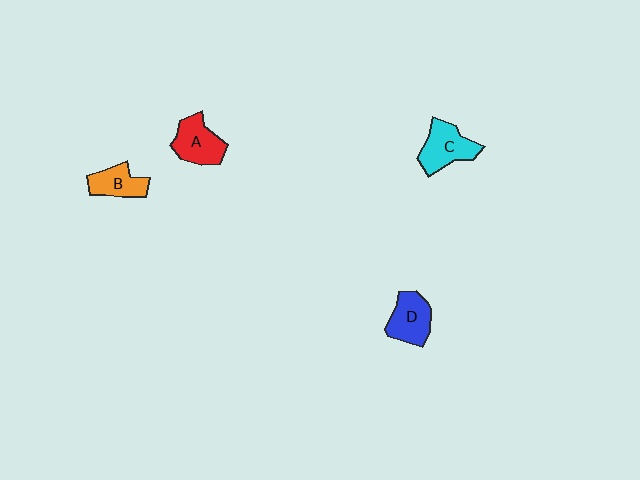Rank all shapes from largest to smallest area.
From largest to smallest: C (cyan), A (red), D (blue), B (orange).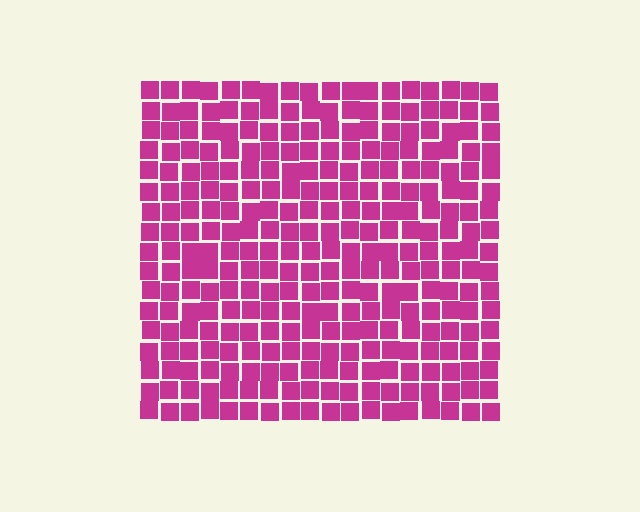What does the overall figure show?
The overall figure shows a square.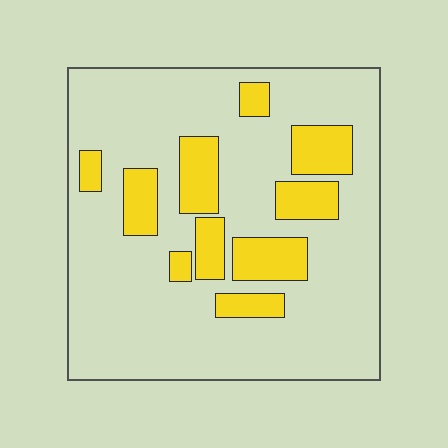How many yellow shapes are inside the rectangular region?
10.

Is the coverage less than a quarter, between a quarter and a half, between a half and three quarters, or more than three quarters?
Less than a quarter.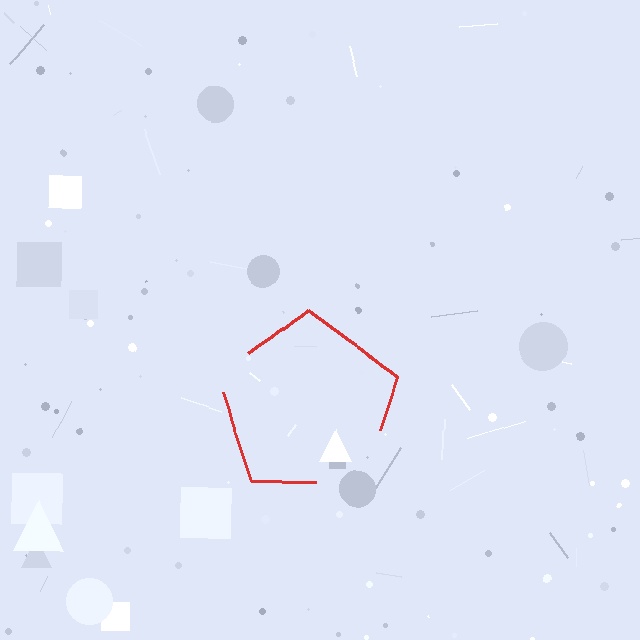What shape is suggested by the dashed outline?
The dashed outline suggests a pentagon.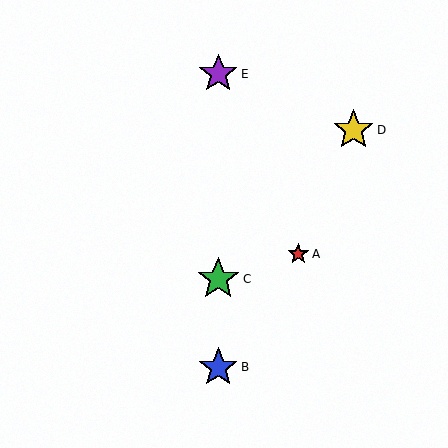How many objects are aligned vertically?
3 objects (B, C, E) are aligned vertically.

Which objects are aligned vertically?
Objects B, C, E are aligned vertically.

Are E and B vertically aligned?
Yes, both are at x≈218.